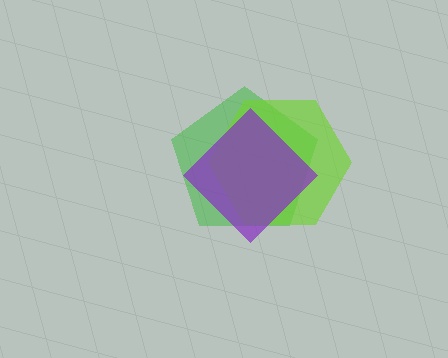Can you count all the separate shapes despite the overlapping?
Yes, there are 3 separate shapes.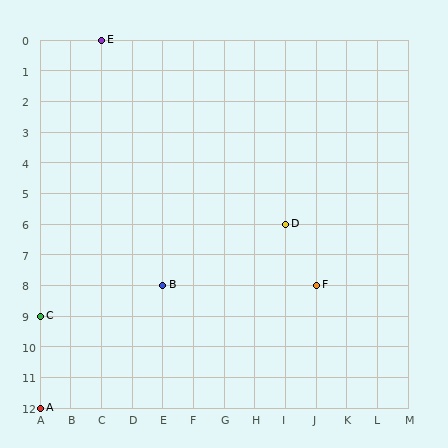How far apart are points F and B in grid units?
Points F and B are 5 columns apart.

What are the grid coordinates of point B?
Point B is at grid coordinates (E, 8).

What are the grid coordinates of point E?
Point E is at grid coordinates (C, 0).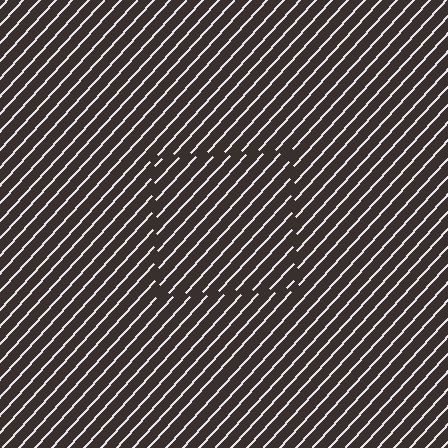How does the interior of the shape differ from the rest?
The interior of the shape contains the same grating, shifted by half a period — the contour is defined by the phase discontinuity where line-ends from the inner and outer gratings abut.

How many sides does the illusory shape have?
4 sides — the line-ends trace a square.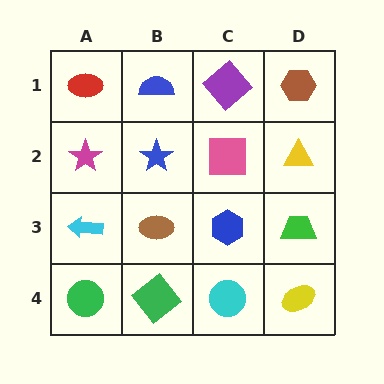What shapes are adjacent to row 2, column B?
A blue semicircle (row 1, column B), a brown ellipse (row 3, column B), a magenta star (row 2, column A), a pink square (row 2, column C).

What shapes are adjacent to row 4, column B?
A brown ellipse (row 3, column B), a green circle (row 4, column A), a cyan circle (row 4, column C).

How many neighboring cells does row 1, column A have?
2.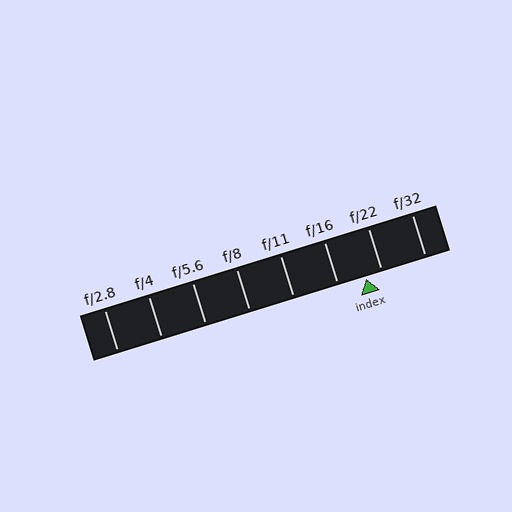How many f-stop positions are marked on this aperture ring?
There are 8 f-stop positions marked.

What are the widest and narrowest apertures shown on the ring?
The widest aperture shown is f/2.8 and the narrowest is f/32.